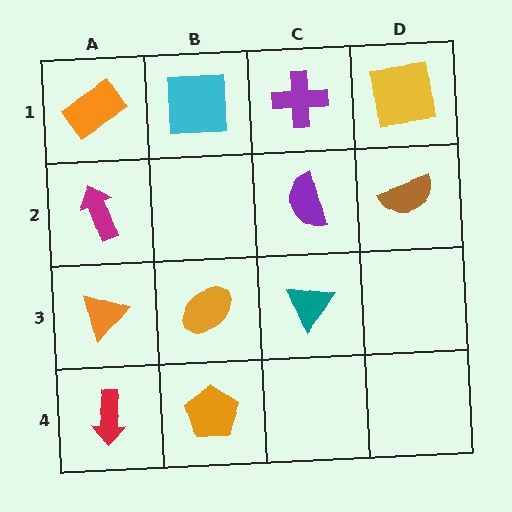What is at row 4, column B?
An orange pentagon.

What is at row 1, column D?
A yellow square.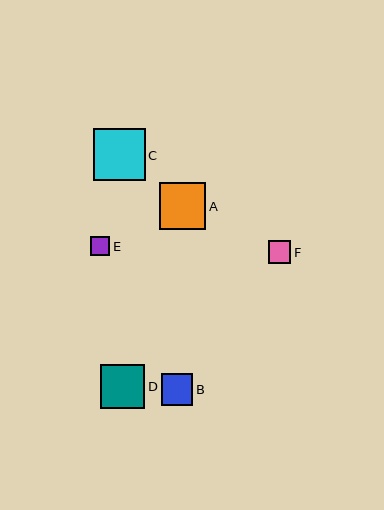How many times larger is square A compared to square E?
Square A is approximately 2.5 times the size of square E.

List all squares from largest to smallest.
From largest to smallest: C, A, D, B, F, E.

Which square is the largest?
Square C is the largest with a size of approximately 52 pixels.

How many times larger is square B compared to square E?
Square B is approximately 1.7 times the size of square E.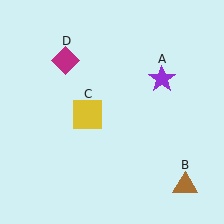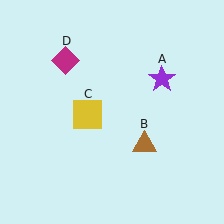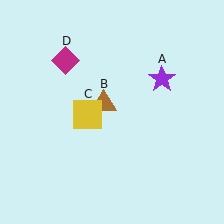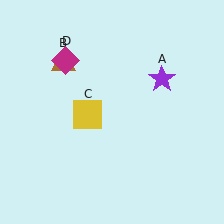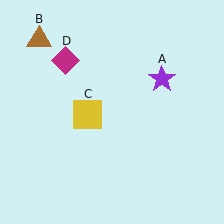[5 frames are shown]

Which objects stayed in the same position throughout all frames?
Purple star (object A) and yellow square (object C) and magenta diamond (object D) remained stationary.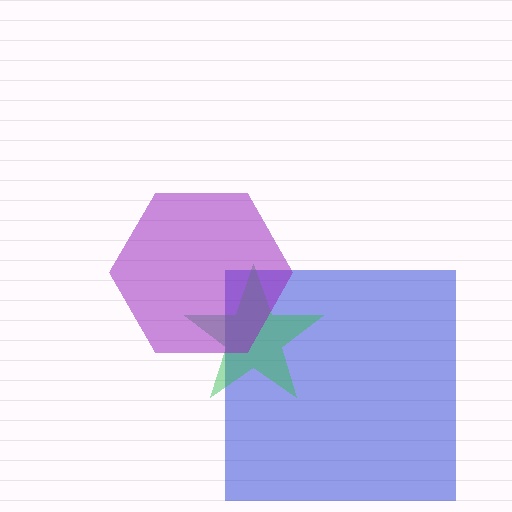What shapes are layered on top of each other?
The layered shapes are: a blue square, a green star, a purple hexagon.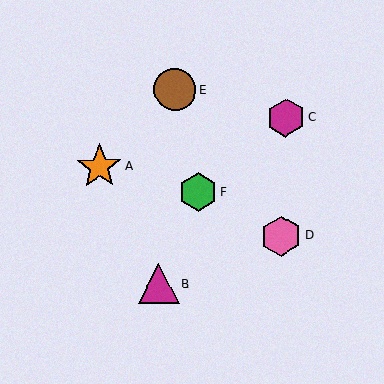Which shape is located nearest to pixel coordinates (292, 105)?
The magenta hexagon (labeled C) at (285, 118) is nearest to that location.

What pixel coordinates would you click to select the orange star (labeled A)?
Click at (99, 167) to select the orange star A.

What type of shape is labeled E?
Shape E is a brown circle.